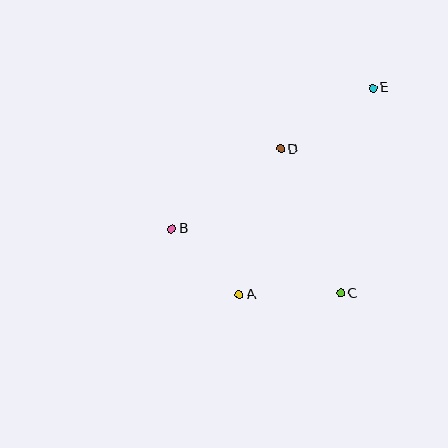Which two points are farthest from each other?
Points A and E are farthest from each other.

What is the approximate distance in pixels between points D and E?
The distance between D and E is approximately 111 pixels.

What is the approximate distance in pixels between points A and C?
The distance between A and C is approximately 102 pixels.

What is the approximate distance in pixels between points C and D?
The distance between C and D is approximately 156 pixels.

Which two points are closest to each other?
Points A and B are closest to each other.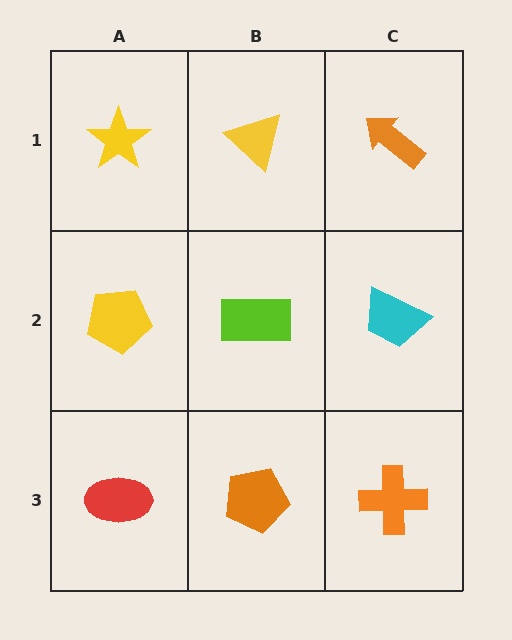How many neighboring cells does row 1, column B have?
3.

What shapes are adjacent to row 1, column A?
A yellow pentagon (row 2, column A), a yellow triangle (row 1, column B).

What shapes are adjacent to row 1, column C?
A cyan trapezoid (row 2, column C), a yellow triangle (row 1, column B).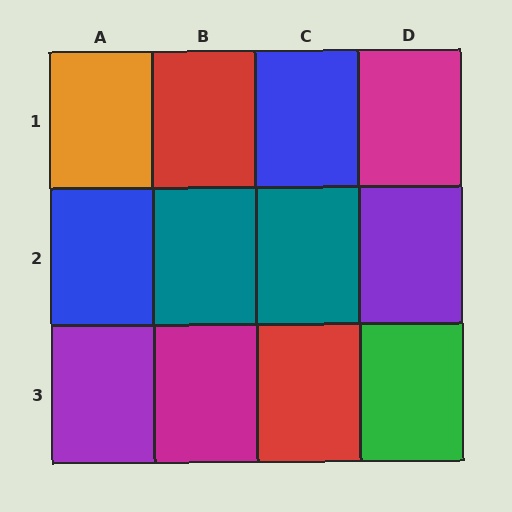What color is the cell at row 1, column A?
Orange.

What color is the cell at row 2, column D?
Purple.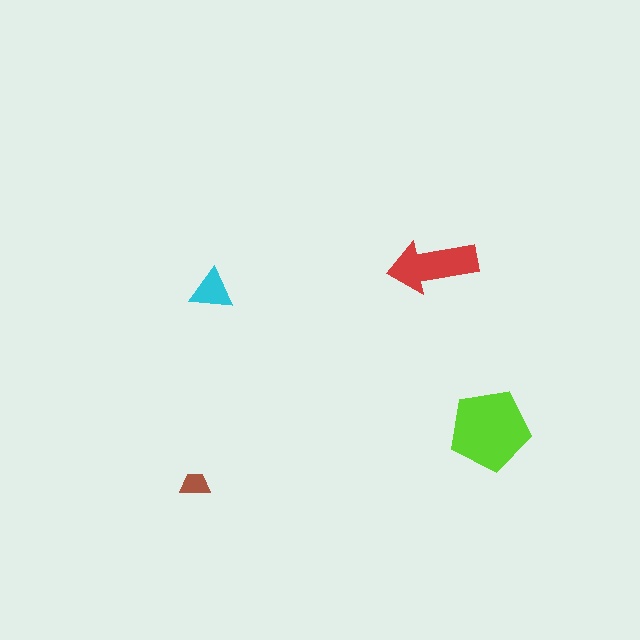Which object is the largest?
The lime pentagon.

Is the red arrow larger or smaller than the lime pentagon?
Smaller.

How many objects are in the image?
There are 4 objects in the image.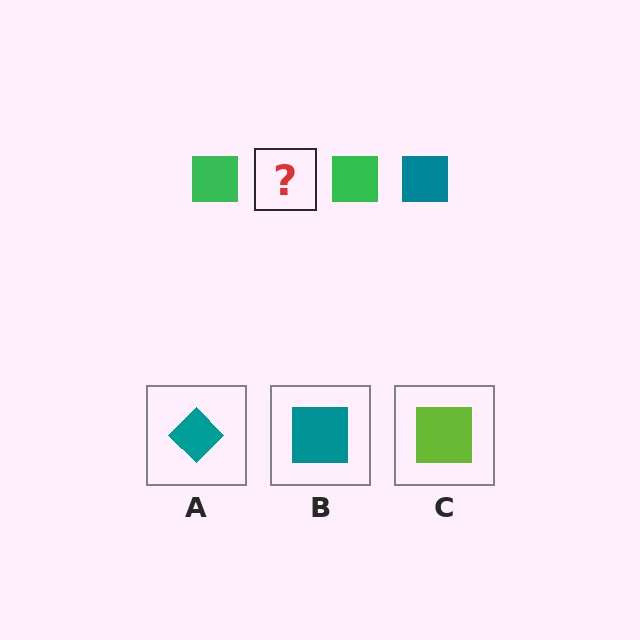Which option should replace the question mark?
Option B.